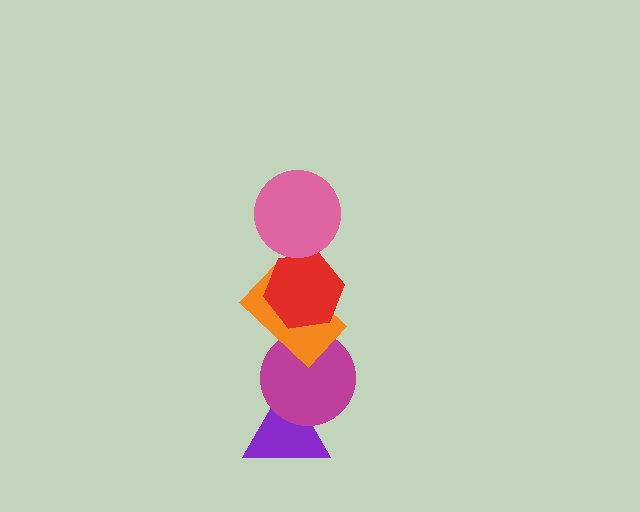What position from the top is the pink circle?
The pink circle is 1st from the top.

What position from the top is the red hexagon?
The red hexagon is 2nd from the top.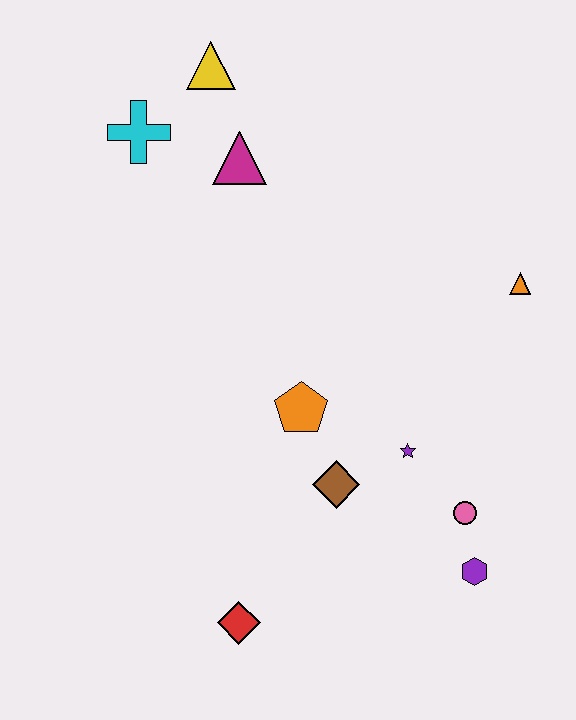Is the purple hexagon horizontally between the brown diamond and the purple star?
No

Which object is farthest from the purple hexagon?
The yellow triangle is farthest from the purple hexagon.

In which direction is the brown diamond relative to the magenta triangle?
The brown diamond is below the magenta triangle.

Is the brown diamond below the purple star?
Yes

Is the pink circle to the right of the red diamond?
Yes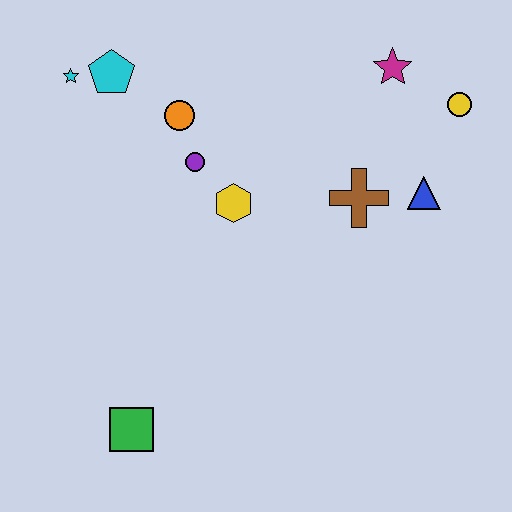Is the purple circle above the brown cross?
Yes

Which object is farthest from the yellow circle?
The green square is farthest from the yellow circle.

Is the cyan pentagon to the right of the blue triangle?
No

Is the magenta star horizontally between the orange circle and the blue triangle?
Yes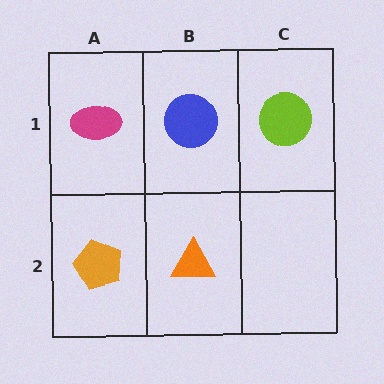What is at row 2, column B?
An orange triangle.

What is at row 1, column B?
A blue circle.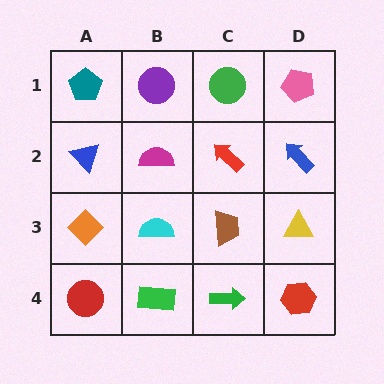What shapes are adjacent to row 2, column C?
A green circle (row 1, column C), a brown trapezoid (row 3, column C), a magenta semicircle (row 2, column B), a blue arrow (row 2, column D).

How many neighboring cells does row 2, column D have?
3.